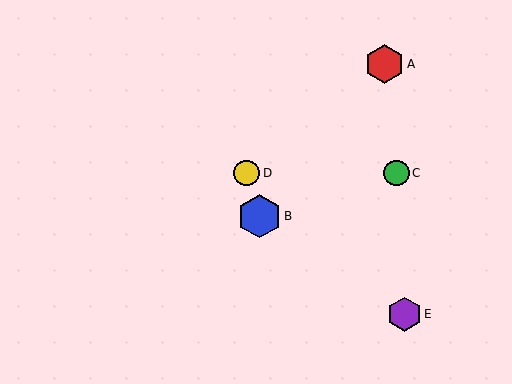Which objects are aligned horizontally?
Objects C, D are aligned horizontally.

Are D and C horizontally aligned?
Yes, both are at y≈173.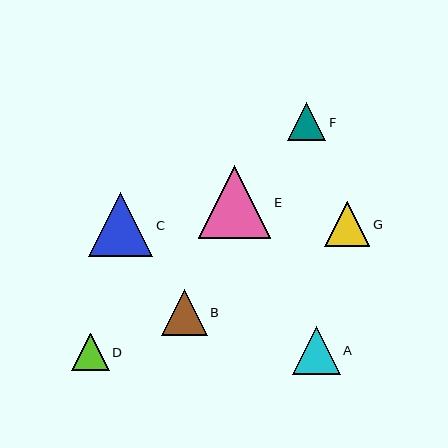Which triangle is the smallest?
Triangle D is the smallest with a size of approximately 37 pixels.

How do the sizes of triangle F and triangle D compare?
Triangle F and triangle D are approximately the same size.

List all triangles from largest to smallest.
From largest to smallest: E, C, A, B, G, F, D.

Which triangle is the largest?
Triangle E is the largest with a size of approximately 73 pixels.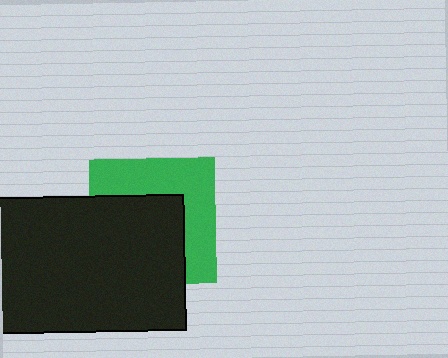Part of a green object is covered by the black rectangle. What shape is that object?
It is a square.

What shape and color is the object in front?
The object in front is a black rectangle.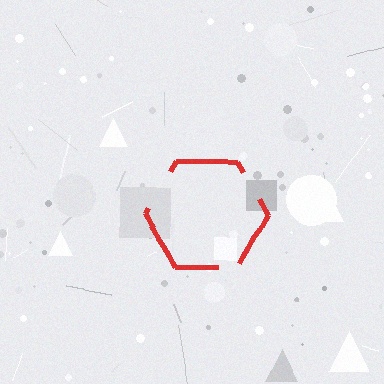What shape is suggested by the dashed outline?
The dashed outline suggests a hexagon.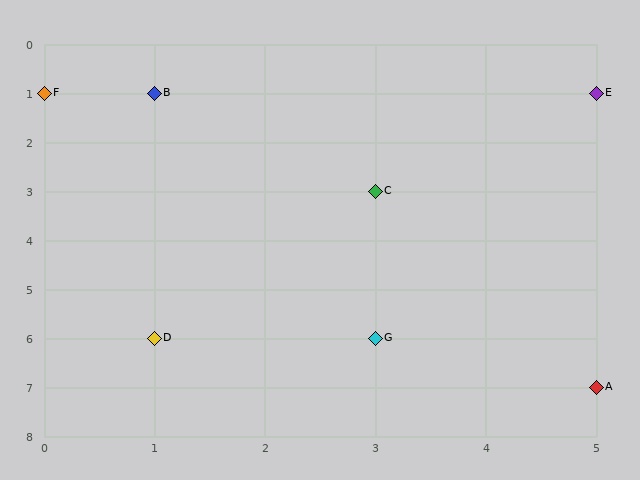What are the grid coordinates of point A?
Point A is at grid coordinates (5, 7).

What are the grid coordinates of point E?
Point E is at grid coordinates (5, 1).